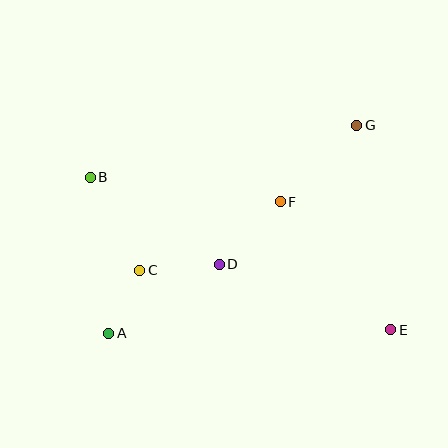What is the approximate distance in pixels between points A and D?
The distance between A and D is approximately 130 pixels.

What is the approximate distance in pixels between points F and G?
The distance between F and G is approximately 108 pixels.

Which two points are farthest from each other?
Points B and E are farthest from each other.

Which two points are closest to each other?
Points A and C are closest to each other.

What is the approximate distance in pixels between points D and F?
The distance between D and F is approximately 87 pixels.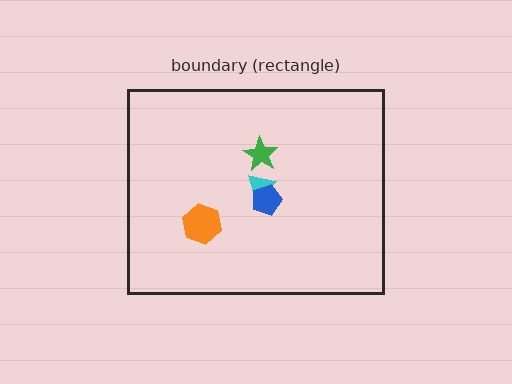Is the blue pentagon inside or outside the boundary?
Inside.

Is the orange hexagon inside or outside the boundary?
Inside.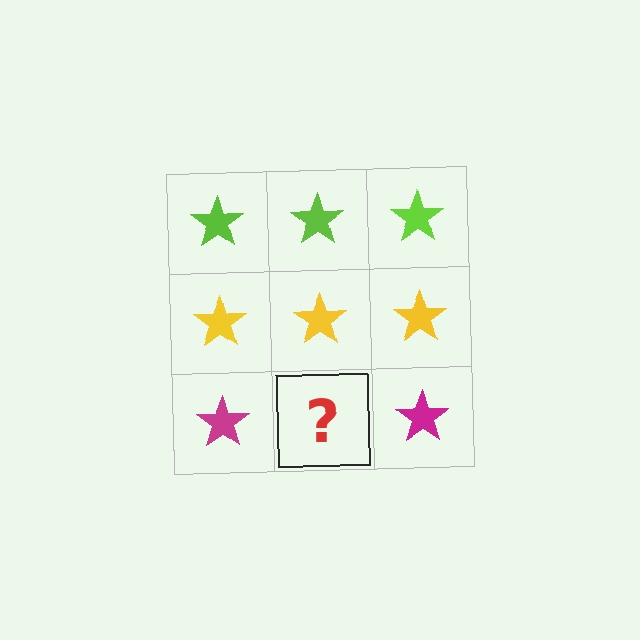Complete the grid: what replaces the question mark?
The question mark should be replaced with a magenta star.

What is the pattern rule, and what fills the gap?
The rule is that each row has a consistent color. The gap should be filled with a magenta star.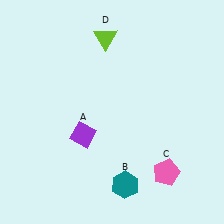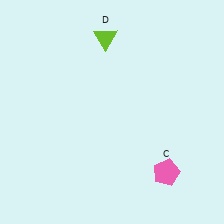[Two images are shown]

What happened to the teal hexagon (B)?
The teal hexagon (B) was removed in Image 2. It was in the bottom-right area of Image 1.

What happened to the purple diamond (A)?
The purple diamond (A) was removed in Image 2. It was in the bottom-left area of Image 1.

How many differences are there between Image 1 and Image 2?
There are 2 differences between the two images.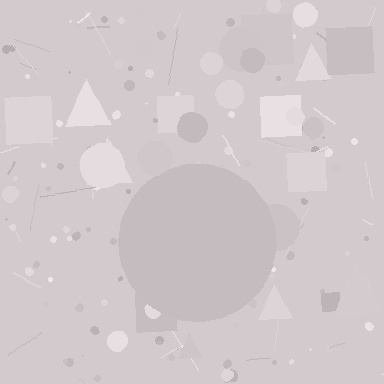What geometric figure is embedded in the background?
A circle is embedded in the background.